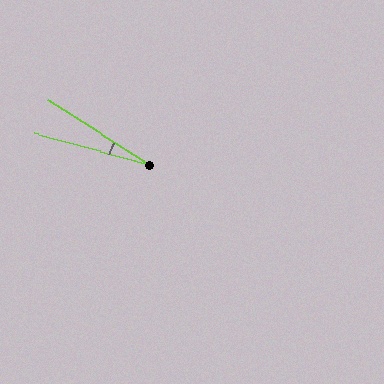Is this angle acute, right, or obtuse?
It is acute.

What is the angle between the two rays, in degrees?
Approximately 18 degrees.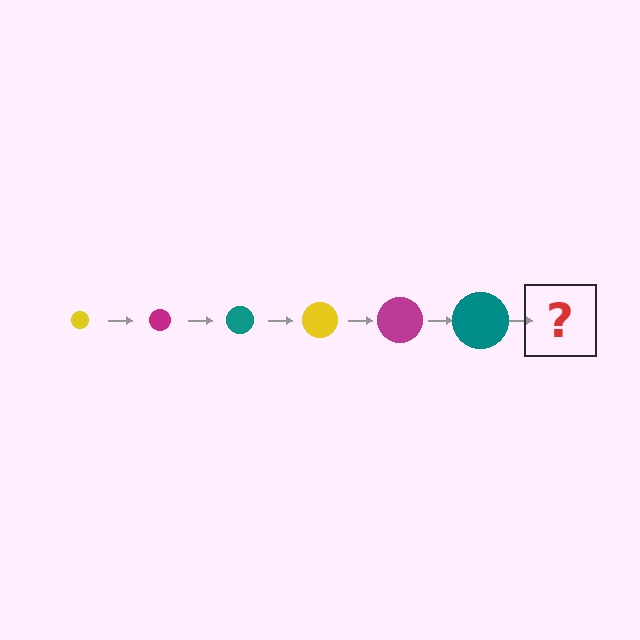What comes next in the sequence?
The next element should be a yellow circle, larger than the previous one.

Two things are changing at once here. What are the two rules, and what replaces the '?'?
The two rules are that the circle grows larger each step and the color cycles through yellow, magenta, and teal. The '?' should be a yellow circle, larger than the previous one.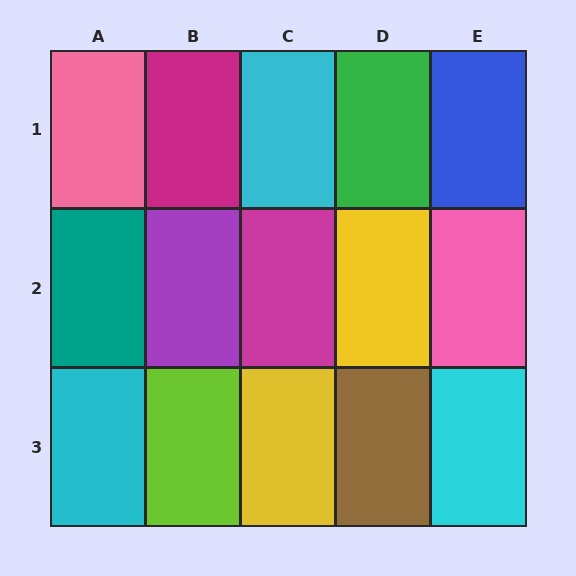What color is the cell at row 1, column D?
Green.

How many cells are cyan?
3 cells are cyan.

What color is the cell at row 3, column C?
Yellow.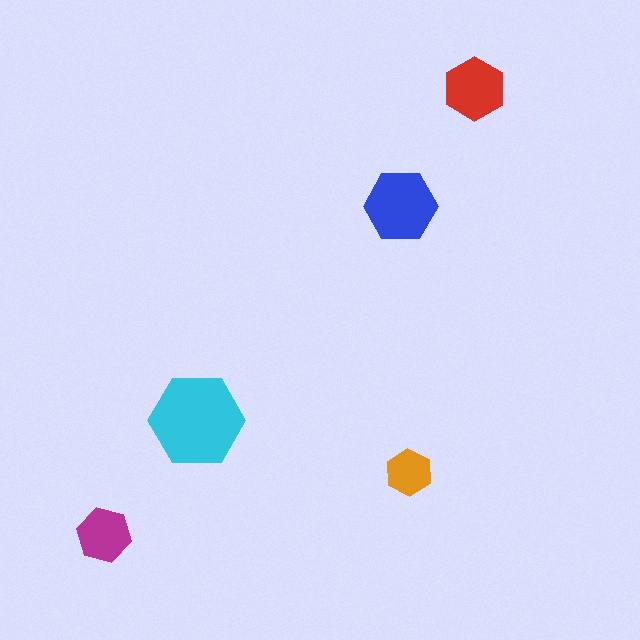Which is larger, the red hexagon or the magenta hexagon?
The red one.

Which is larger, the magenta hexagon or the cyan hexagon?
The cyan one.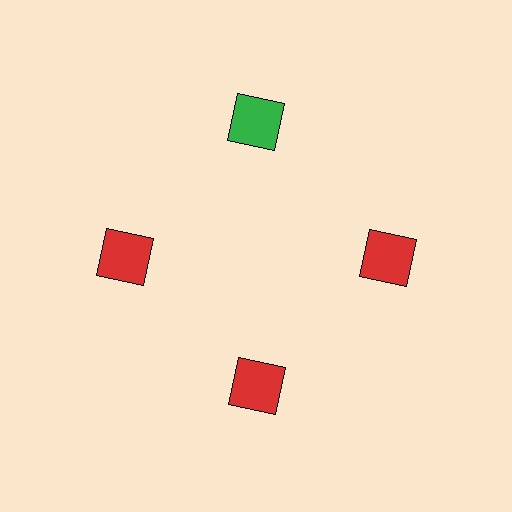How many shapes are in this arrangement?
There are 4 shapes arranged in a ring pattern.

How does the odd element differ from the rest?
It has a different color: green instead of red.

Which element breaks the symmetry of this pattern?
The green square at roughly the 12 o'clock position breaks the symmetry. All other shapes are red squares.